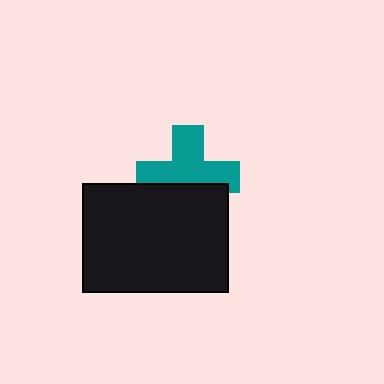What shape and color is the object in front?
The object in front is a black rectangle.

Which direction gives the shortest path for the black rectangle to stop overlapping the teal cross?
Moving down gives the shortest separation.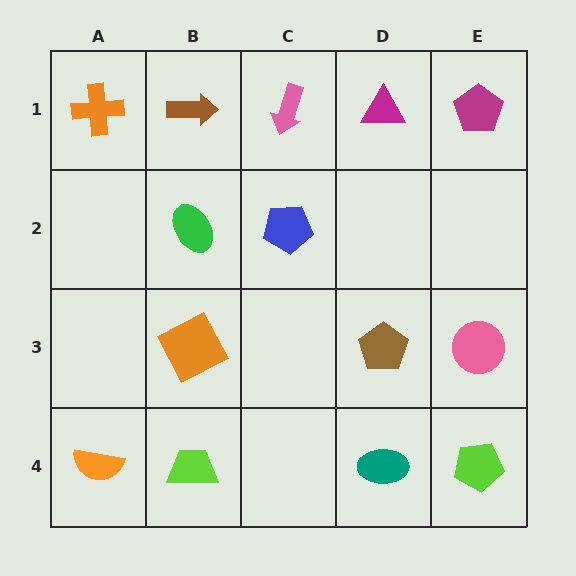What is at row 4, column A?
An orange semicircle.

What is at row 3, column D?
A brown pentagon.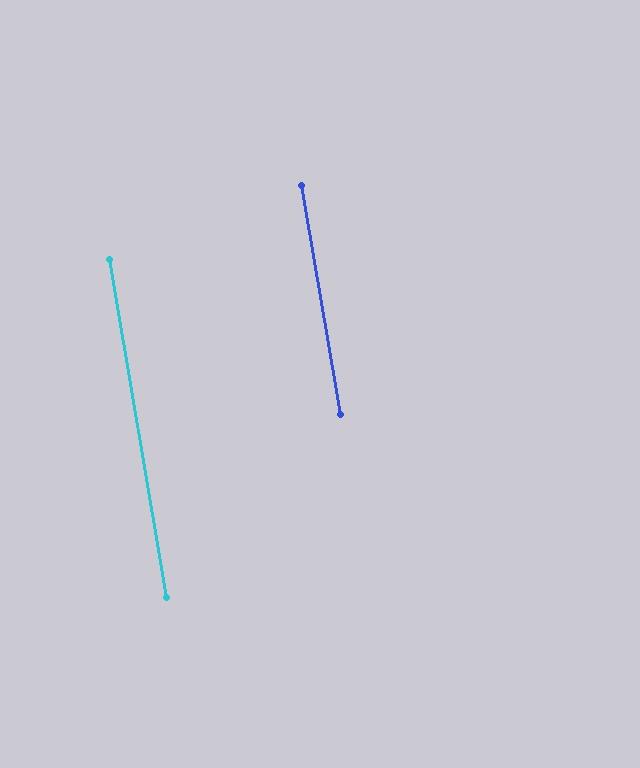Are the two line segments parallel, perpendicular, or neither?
Parallel — their directions differ by only 0.1°.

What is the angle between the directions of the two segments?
Approximately 0 degrees.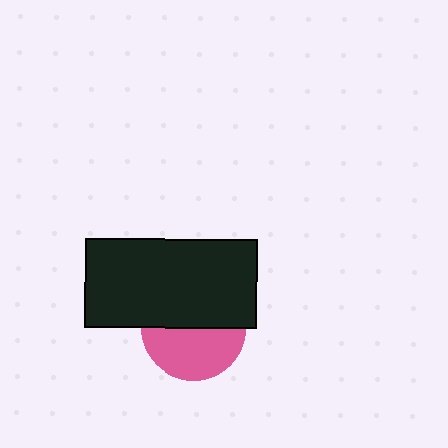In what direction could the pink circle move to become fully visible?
The pink circle could move down. That would shift it out from behind the black rectangle entirely.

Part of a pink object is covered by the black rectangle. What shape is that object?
It is a circle.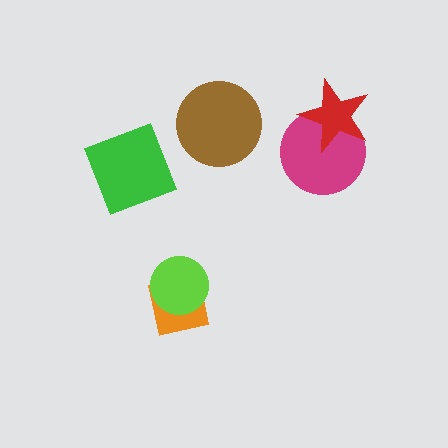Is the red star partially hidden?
No, no other shape covers it.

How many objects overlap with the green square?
0 objects overlap with the green square.